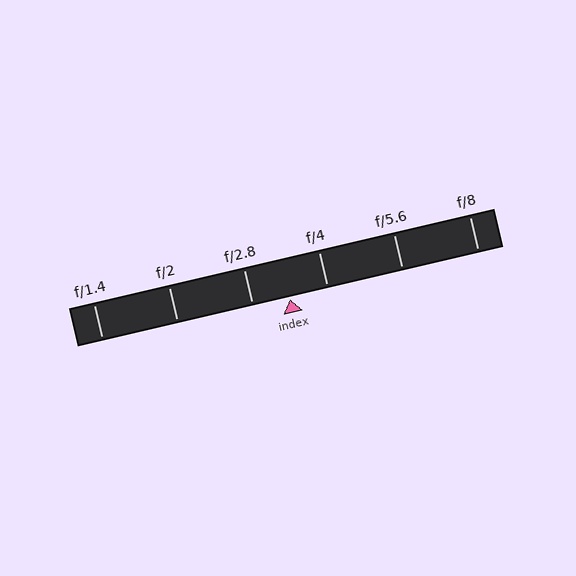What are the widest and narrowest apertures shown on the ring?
The widest aperture shown is f/1.4 and the narrowest is f/8.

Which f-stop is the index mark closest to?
The index mark is closest to f/2.8.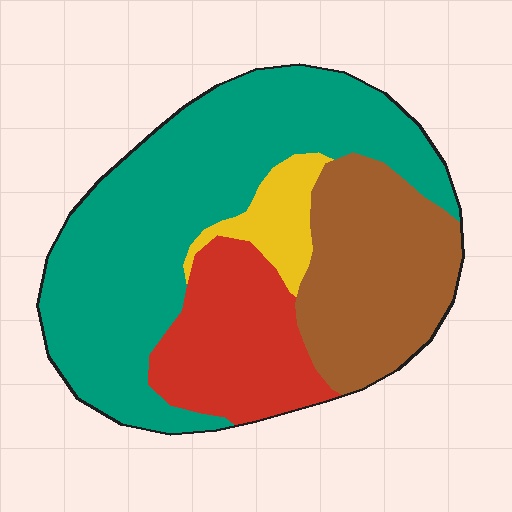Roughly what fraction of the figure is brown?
Brown takes up between a sixth and a third of the figure.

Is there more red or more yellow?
Red.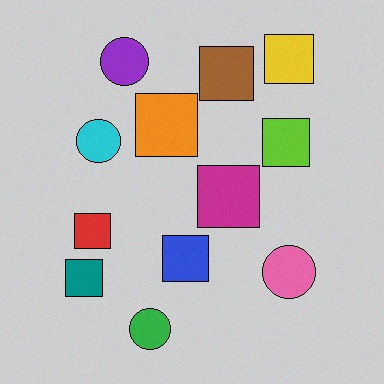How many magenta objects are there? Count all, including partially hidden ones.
There is 1 magenta object.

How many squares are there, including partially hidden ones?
There are 8 squares.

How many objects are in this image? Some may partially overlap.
There are 12 objects.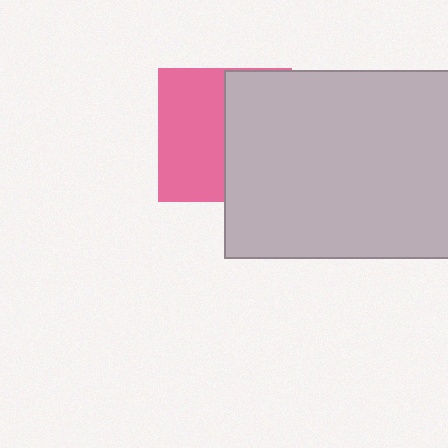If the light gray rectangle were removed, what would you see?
You would see the complete pink square.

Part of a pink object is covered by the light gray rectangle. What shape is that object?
It is a square.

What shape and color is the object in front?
The object in front is a light gray rectangle.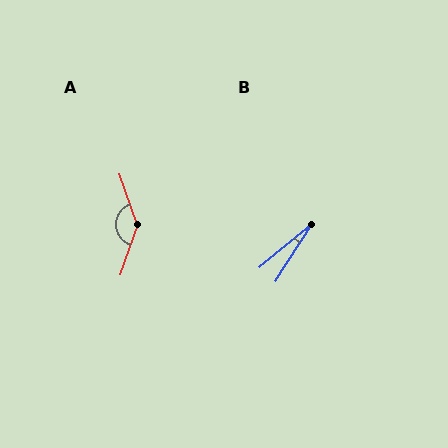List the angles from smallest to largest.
B (19°), A (142°).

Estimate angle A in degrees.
Approximately 142 degrees.